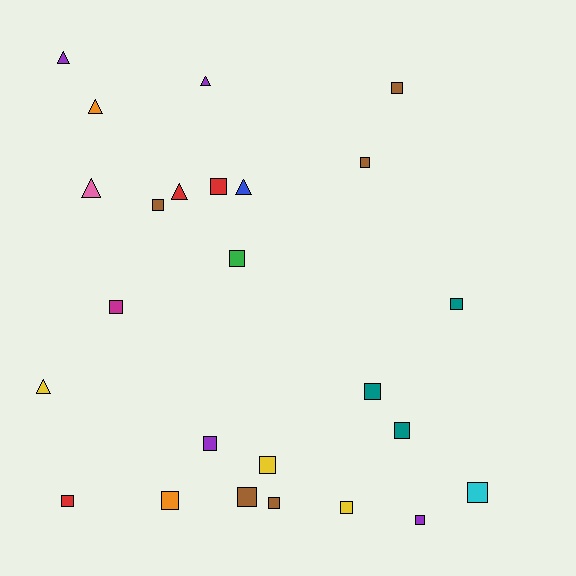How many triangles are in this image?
There are 7 triangles.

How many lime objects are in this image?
There are no lime objects.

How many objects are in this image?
There are 25 objects.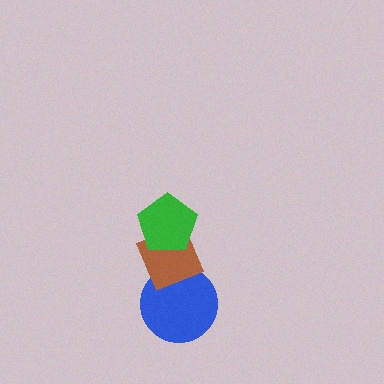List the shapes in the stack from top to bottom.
From top to bottom: the green pentagon, the brown diamond, the blue circle.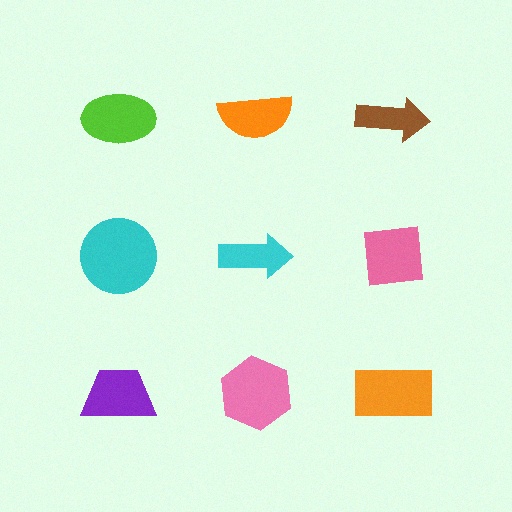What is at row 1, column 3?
A brown arrow.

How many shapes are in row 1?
3 shapes.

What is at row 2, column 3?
A pink square.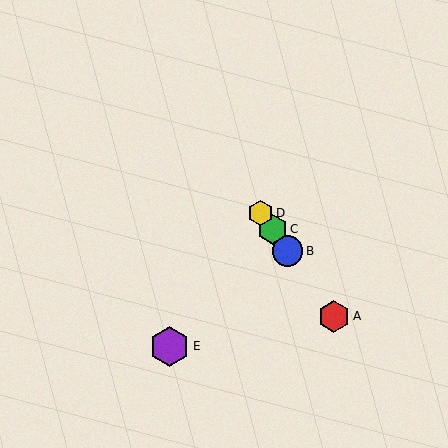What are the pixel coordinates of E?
Object E is at (170, 346).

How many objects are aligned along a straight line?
4 objects (A, B, C, D) are aligned along a straight line.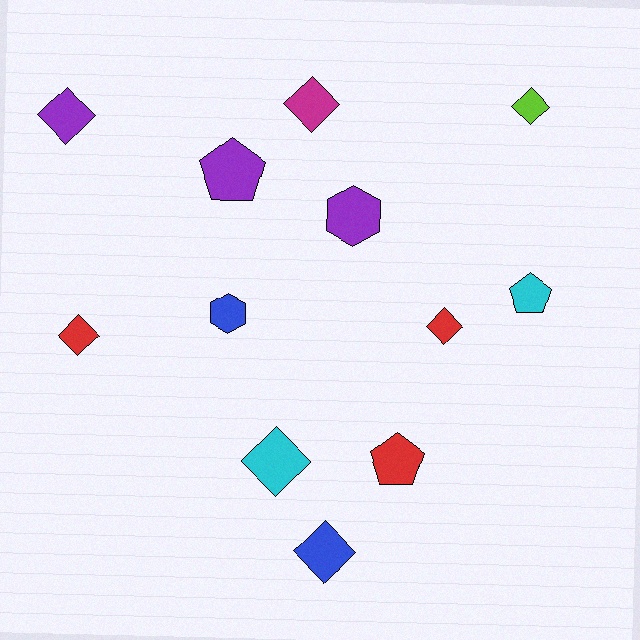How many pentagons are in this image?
There are 3 pentagons.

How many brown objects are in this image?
There are no brown objects.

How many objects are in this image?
There are 12 objects.